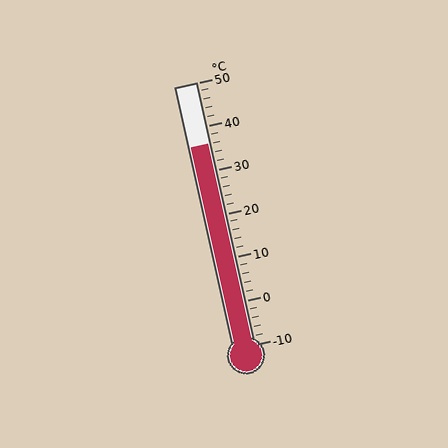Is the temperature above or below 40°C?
The temperature is below 40°C.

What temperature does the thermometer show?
The thermometer shows approximately 36°C.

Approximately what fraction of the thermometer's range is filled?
The thermometer is filled to approximately 75% of its range.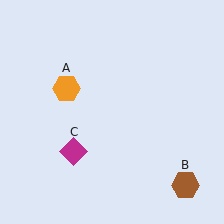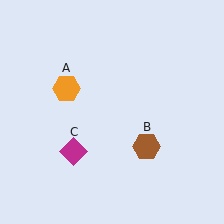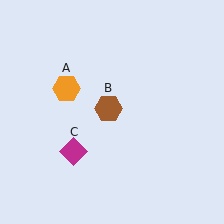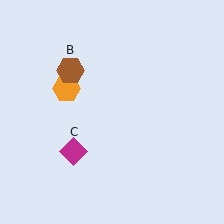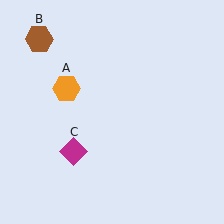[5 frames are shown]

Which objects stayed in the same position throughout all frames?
Orange hexagon (object A) and magenta diamond (object C) remained stationary.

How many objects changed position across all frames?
1 object changed position: brown hexagon (object B).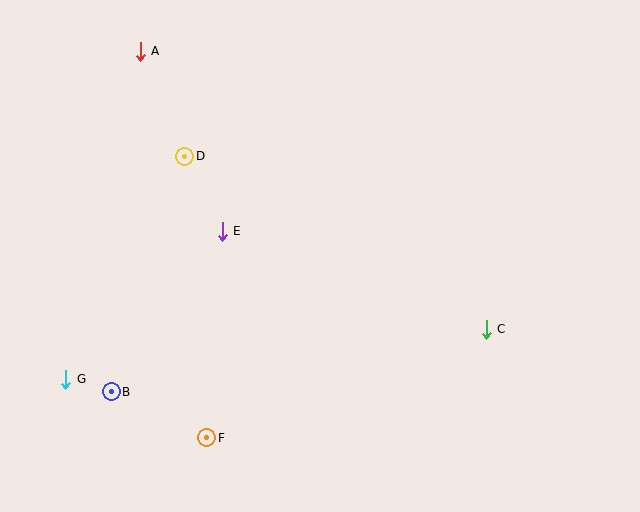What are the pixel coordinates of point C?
Point C is at (486, 329).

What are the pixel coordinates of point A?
Point A is at (140, 51).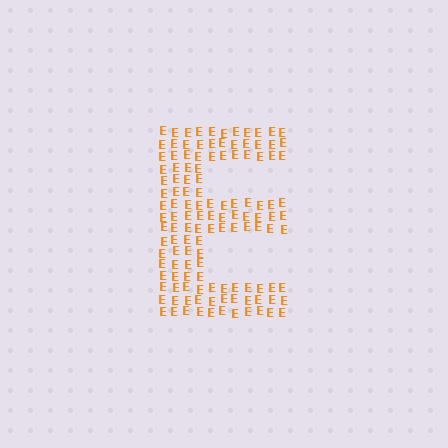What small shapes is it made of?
It is made of small letter E's.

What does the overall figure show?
The overall figure shows the letter E.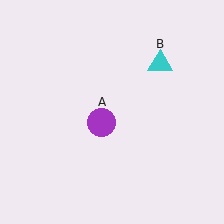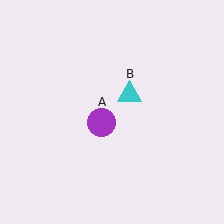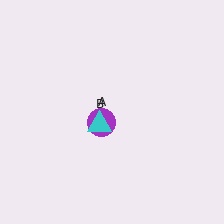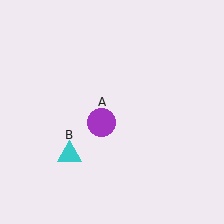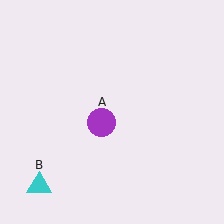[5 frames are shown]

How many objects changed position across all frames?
1 object changed position: cyan triangle (object B).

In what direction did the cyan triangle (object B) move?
The cyan triangle (object B) moved down and to the left.